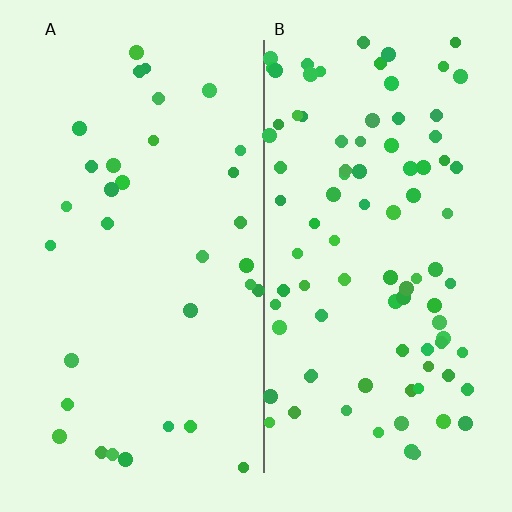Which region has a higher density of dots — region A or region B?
B (the right).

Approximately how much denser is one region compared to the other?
Approximately 2.7× — region B over region A.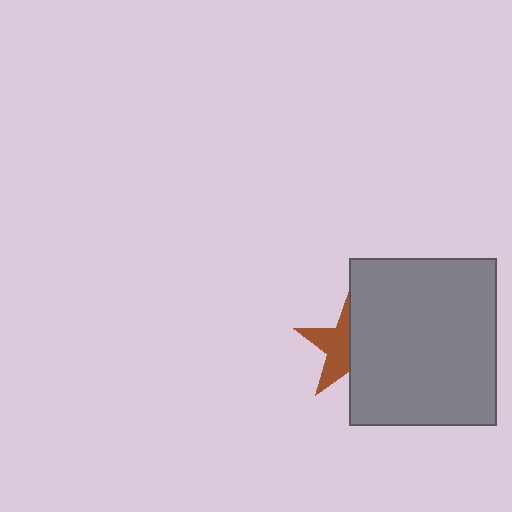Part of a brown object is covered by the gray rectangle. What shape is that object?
It is a star.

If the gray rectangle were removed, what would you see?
You would see the complete brown star.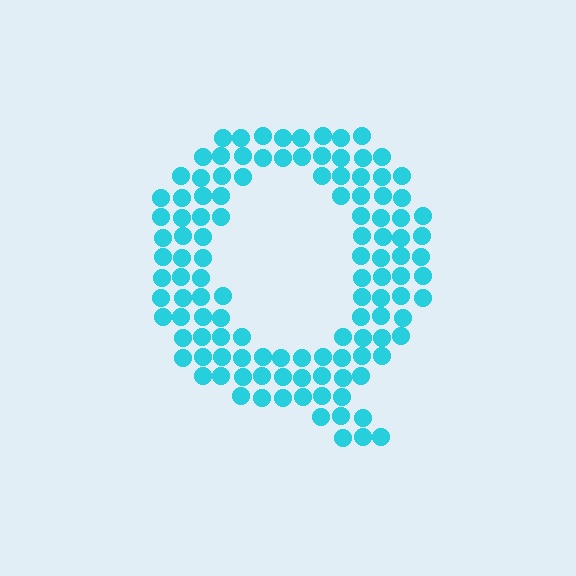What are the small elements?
The small elements are circles.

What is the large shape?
The large shape is the letter Q.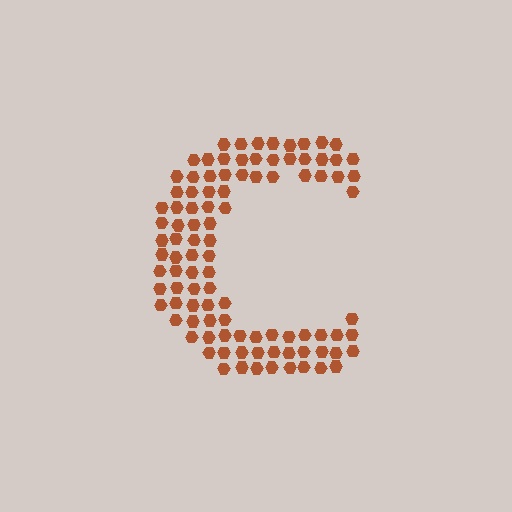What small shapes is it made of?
It is made of small hexagons.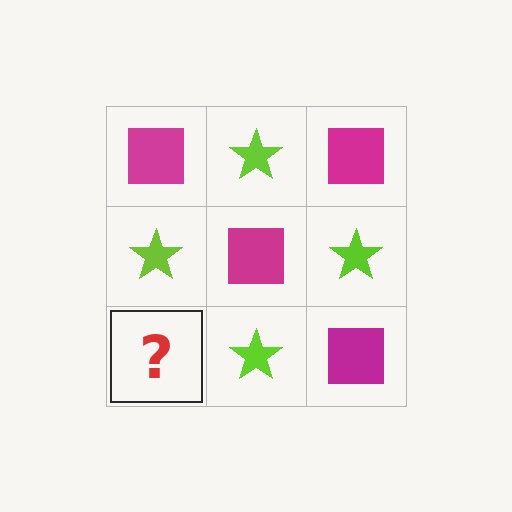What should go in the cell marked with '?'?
The missing cell should contain a magenta square.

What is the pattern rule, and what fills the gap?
The rule is that it alternates magenta square and lime star in a checkerboard pattern. The gap should be filled with a magenta square.